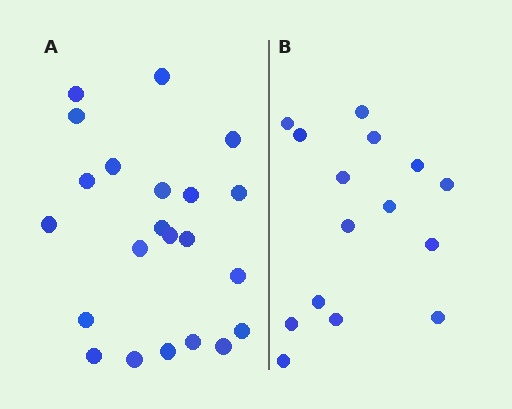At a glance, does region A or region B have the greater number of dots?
Region A (the left region) has more dots.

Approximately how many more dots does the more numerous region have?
Region A has roughly 8 or so more dots than region B.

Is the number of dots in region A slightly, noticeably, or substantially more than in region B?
Region A has substantially more. The ratio is roughly 1.5 to 1.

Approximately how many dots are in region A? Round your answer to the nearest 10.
About 20 dots. (The exact count is 22, which rounds to 20.)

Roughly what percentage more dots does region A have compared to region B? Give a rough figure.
About 45% more.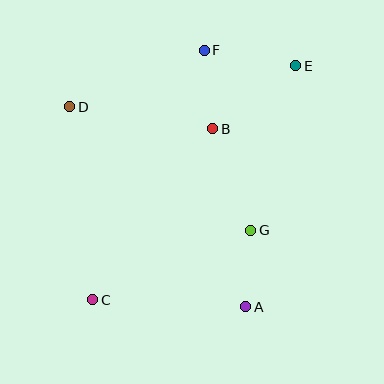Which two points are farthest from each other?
Points C and E are farthest from each other.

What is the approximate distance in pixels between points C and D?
The distance between C and D is approximately 195 pixels.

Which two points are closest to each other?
Points A and G are closest to each other.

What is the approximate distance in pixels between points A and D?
The distance between A and D is approximately 267 pixels.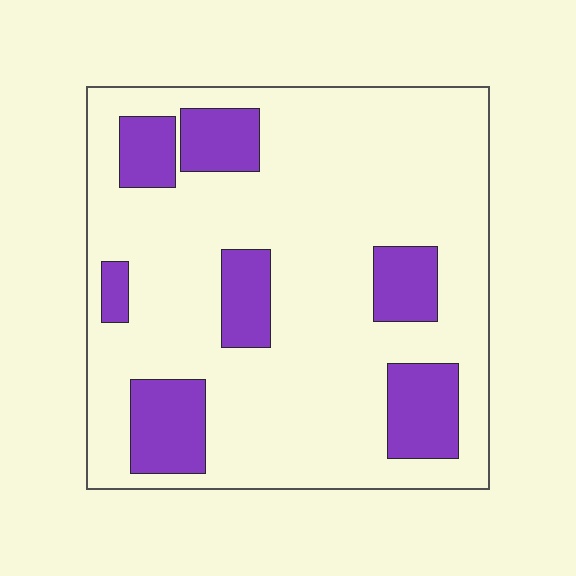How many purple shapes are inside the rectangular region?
7.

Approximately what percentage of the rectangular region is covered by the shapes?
Approximately 20%.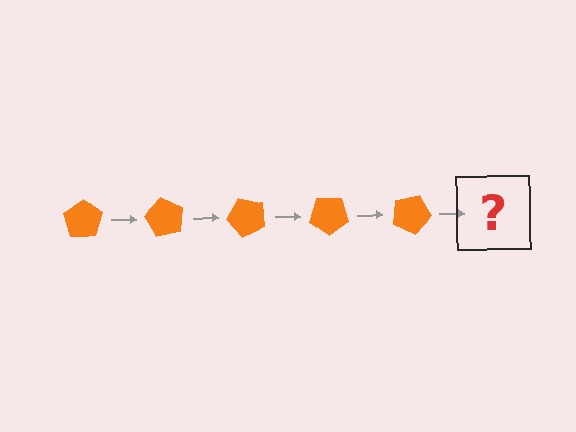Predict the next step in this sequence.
The next step is an orange pentagon rotated 300 degrees.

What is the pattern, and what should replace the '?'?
The pattern is that the pentagon rotates 60 degrees each step. The '?' should be an orange pentagon rotated 300 degrees.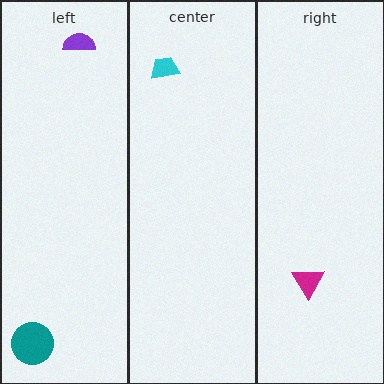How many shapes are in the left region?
2.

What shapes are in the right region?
The magenta triangle.